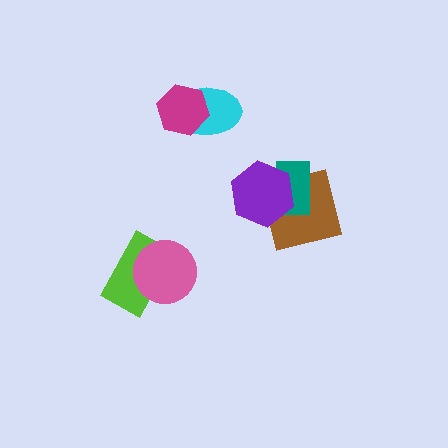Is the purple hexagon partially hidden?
No, no other shape covers it.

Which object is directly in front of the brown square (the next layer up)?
The teal rectangle is directly in front of the brown square.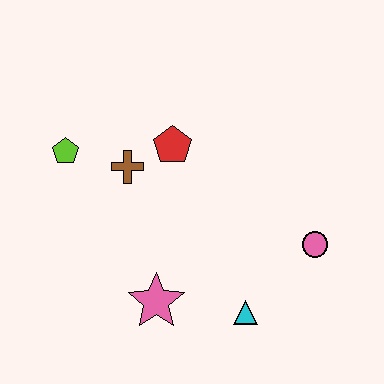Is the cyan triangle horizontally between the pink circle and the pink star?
Yes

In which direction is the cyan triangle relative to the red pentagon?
The cyan triangle is below the red pentagon.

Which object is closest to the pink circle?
The cyan triangle is closest to the pink circle.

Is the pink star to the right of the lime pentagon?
Yes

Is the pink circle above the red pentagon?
No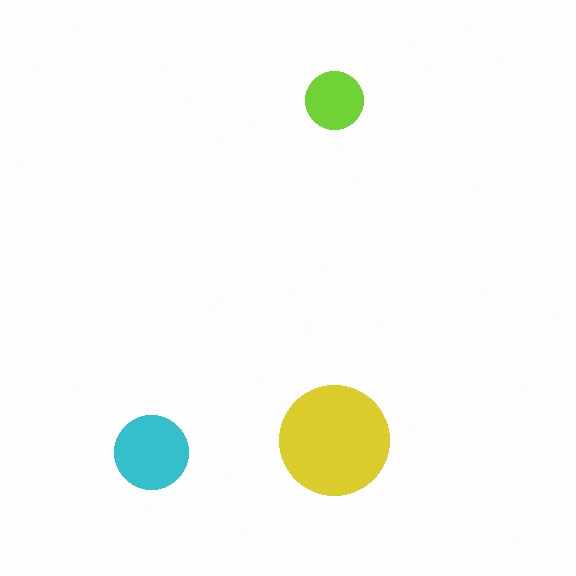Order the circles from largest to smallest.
the yellow one, the cyan one, the lime one.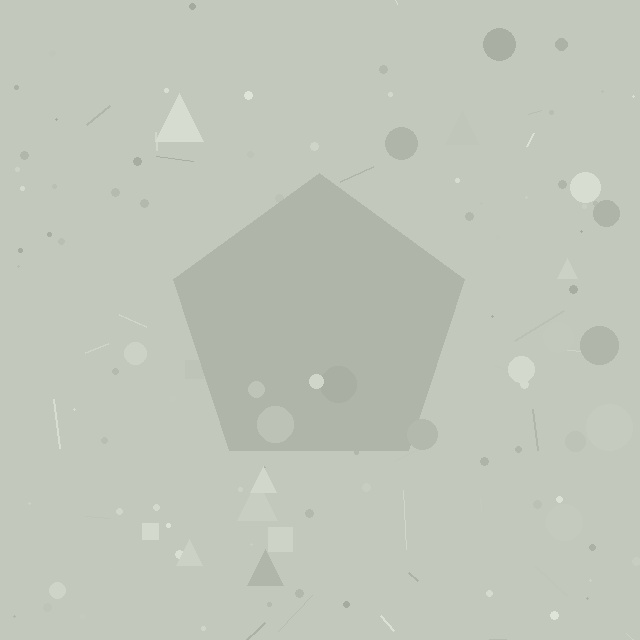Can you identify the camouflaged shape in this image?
The camouflaged shape is a pentagon.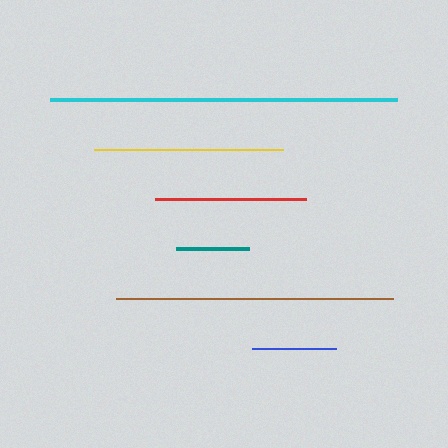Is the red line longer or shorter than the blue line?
The red line is longer than the blue line.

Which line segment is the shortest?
The teal line is the shortest at approximately 74 pixels.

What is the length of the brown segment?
The brown segment is approximately 278 pixels long.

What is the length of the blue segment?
The blue segment is approximately 84 pixels long.